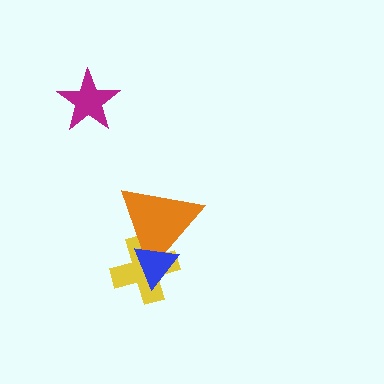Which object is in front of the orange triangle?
The blue triangle is in front of the orange triangle.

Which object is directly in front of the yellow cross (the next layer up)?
The orange triangle is directly in front of the yellow cross.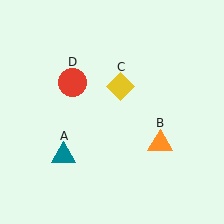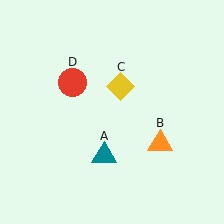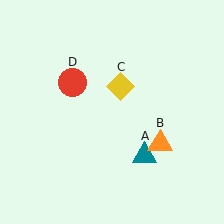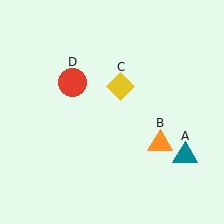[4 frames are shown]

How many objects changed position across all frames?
1 object changed position: teal triangle (object A).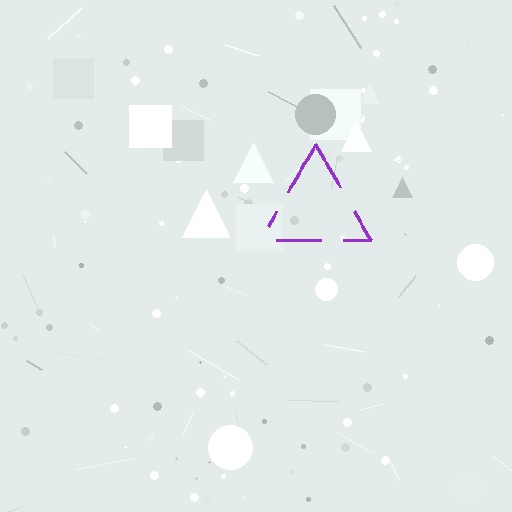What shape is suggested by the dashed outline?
The dashed outline suggests a triangle.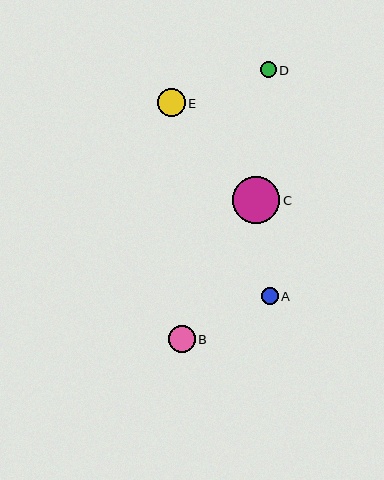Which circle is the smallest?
Circle D is the smallest with a size of approximately 16 pixels.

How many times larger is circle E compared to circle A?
Circle E is approximately 1.7 times the size of circle A.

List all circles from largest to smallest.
From largest to smallest: C, E, B, A, D.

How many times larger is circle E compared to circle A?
Circle E is approximately 1.7 times the size of circle A.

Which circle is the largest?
Circle C is the largest with a size of approximately 48 pixels.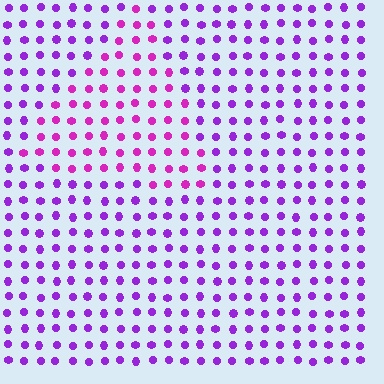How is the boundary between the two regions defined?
The boundary is defined purely by a slight shift in hue (about 30 degrees). Spacing, size, and orientation are identical on both sides.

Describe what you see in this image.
The image is filled with small purple elements in a uniform arrangement. A triangle-shaped region is visible where the elements are tinted to a slightly different hue, forming a subtle color boundary.